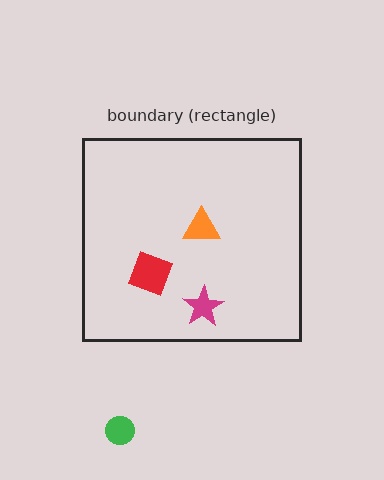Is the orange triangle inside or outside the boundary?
Inside.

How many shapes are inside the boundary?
3 inside, 1 outside.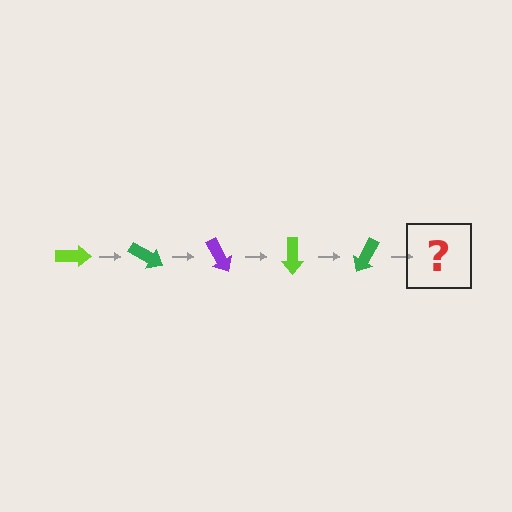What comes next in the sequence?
The next element should be a purple arrow, rotated 150 degrees from the start.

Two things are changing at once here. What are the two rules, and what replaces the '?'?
The two rules are that it rotates 30 degrees each step and the color cycles through lime, green, and purple. The '?' should be a purple arrow, rotated 150 degrees from the start.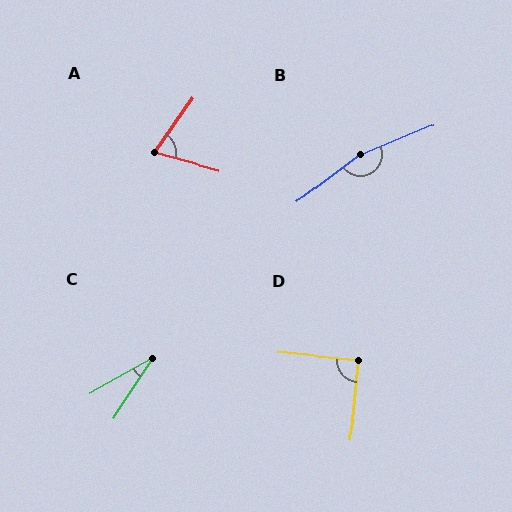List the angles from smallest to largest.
C (27°), A (70°), D (89°), B (166°).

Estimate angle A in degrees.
Approximately 70 degrees.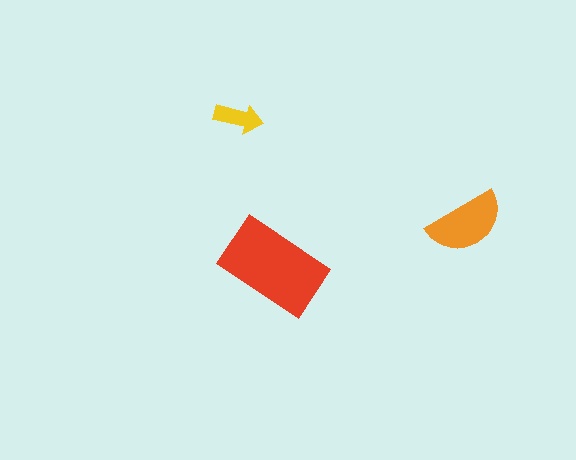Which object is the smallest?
The yellow arrow.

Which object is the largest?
The red rectangle.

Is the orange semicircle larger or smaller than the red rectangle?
Smaller.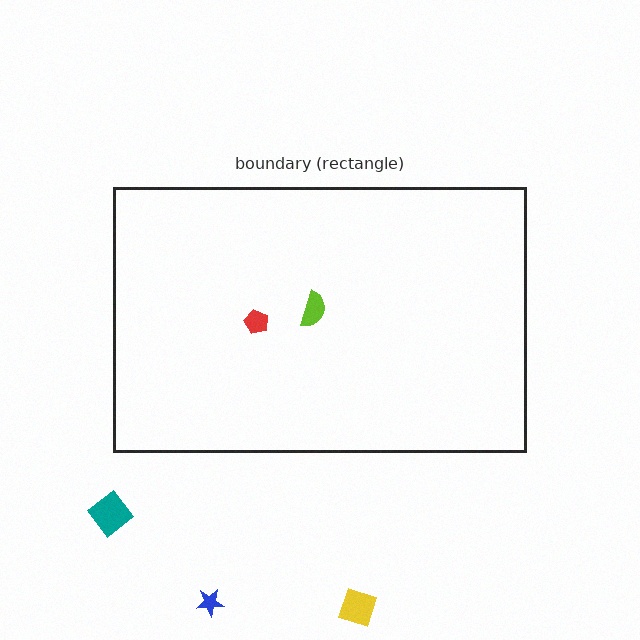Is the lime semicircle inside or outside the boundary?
Inside.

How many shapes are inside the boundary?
2 inside, 3 outside.